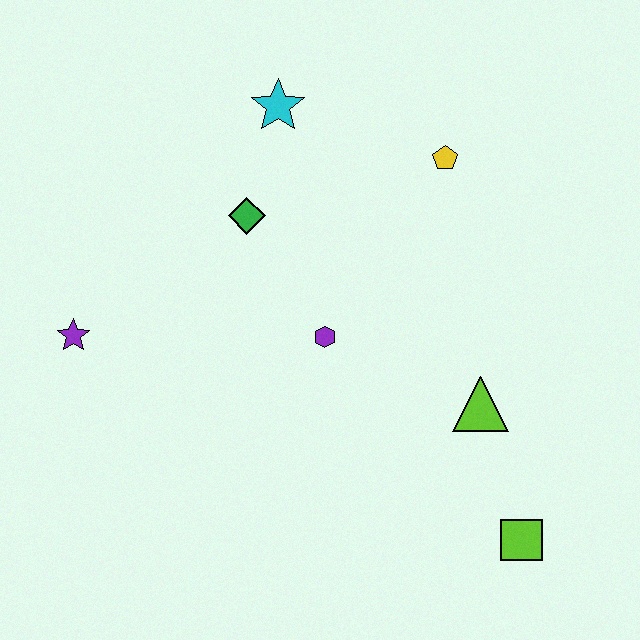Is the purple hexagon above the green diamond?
No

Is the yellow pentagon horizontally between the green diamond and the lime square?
Yes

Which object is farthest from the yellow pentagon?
The purple star is farthest from the yellow pentagon.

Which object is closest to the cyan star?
The green diamond is closest to the cyan star.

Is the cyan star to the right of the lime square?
No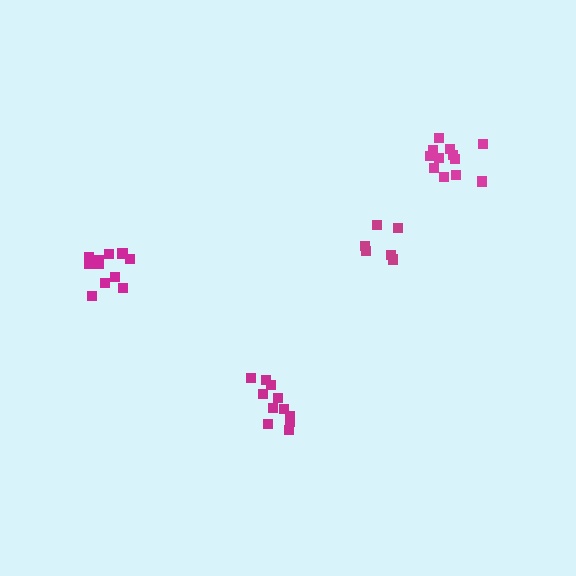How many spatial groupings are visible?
There are 4 spatial groupings.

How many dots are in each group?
Group 1: 11 dots, Group 2: 7 dots, Group 3: 12 dots, Group 4: 11 dots (41 total).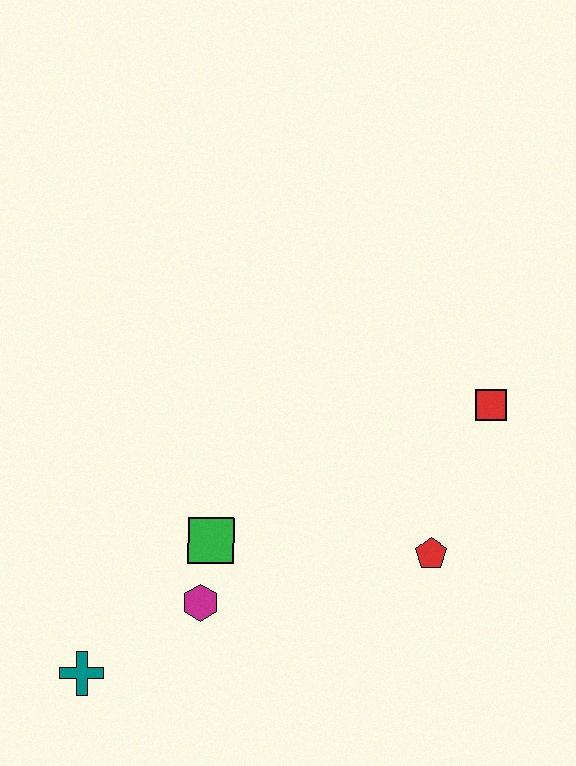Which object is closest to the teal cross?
The magenta hexagon is closest to the teal cross.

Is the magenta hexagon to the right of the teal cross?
Yes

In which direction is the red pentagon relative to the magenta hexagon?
The red pentagon is to the right of the magenta hexagon.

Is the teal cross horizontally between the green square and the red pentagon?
No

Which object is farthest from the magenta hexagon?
The red square is farthest from the magenta hexagon.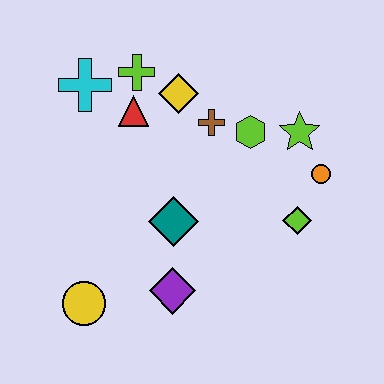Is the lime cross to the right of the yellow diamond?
No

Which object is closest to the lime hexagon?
The brown cross is closest to the lime hexagon.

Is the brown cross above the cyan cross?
No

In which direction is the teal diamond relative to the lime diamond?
The teal diamond is to the left of the lime diamond.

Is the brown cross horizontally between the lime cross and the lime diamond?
Yes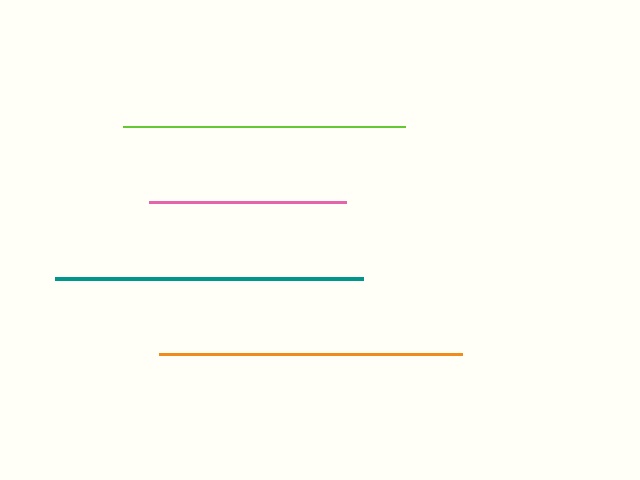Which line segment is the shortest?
The pink line is the shortest at approximately 197 pixels.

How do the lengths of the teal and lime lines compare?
The teal and lime lines are approximately the same length.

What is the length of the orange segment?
The orange segment is approximately 304 pixels long.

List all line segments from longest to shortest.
From longest to shortest: teal, orange, lime, pink.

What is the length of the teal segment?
The teal segment is approximately 308 pixels long.